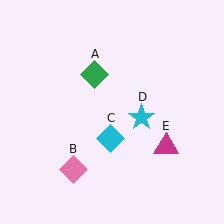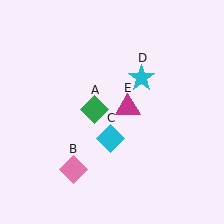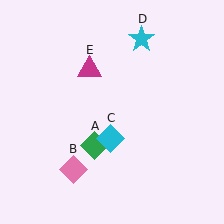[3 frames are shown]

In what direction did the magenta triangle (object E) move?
The magenta triangle (object E) moved up and to the left.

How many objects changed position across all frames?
3 objects changed position: green diamond (object A), cyan star (object D), magenta triangle (object E).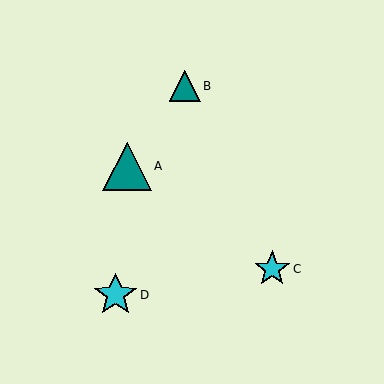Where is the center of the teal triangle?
The center of the teal triangle is at (185, 86).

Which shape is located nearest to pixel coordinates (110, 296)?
The cyan star (labeled D) at (116, 295) is nearest to that location.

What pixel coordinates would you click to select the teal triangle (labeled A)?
Click at (127, 166) to select the teal triangle A.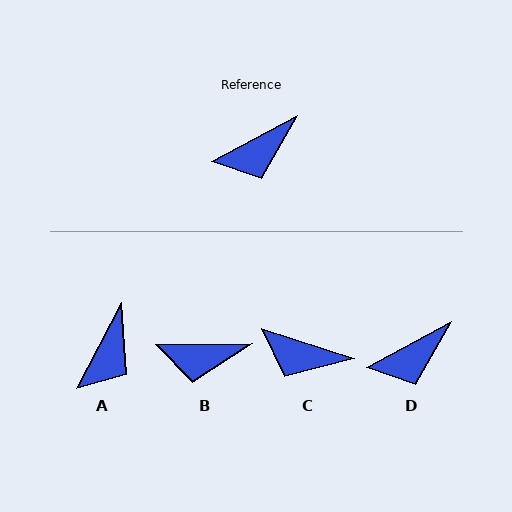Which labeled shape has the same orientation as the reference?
D.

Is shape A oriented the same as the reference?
No, it is off by about 34 degrees.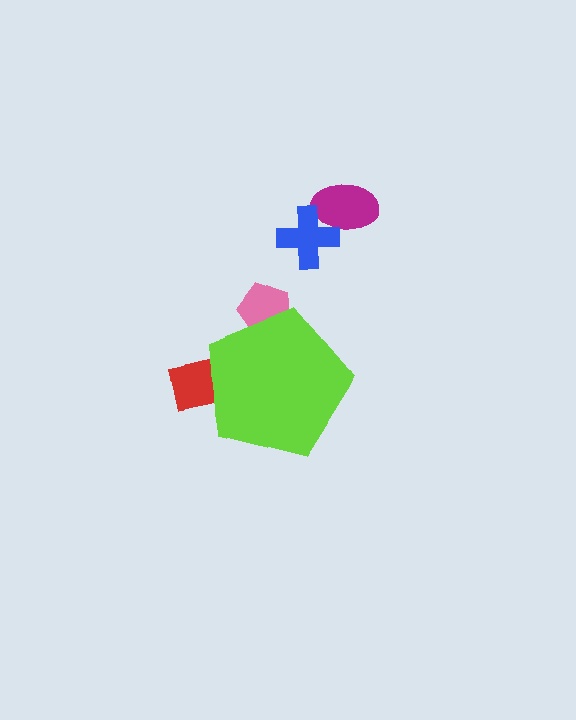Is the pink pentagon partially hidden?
Yes, the pink pentagon is partially hidden behind the lime pentagon.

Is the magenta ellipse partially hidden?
No, the magenta ellipse is fully visible.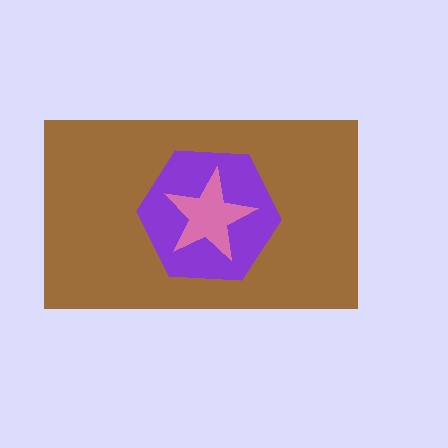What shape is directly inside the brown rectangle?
The purple hexagon.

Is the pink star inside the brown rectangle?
Yes.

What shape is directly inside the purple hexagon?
The pink star.